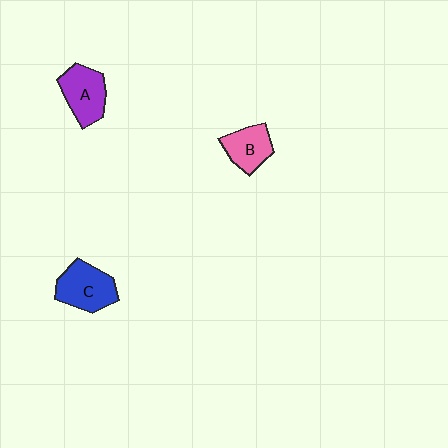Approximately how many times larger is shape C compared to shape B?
Approximately 1.3 times.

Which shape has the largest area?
Shape C (blue).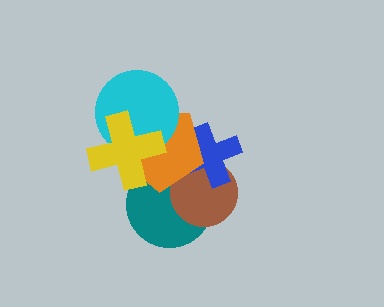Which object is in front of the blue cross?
The orange pentagon is in front of the blue cross.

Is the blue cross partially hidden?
Yes, it is partially covered by another shape.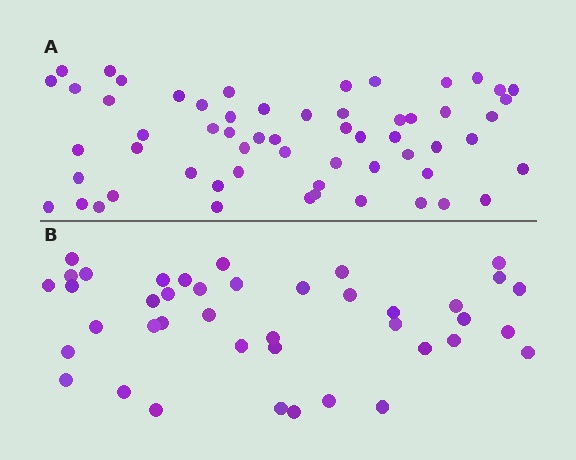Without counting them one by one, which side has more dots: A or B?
Region A (the top region) has more dots.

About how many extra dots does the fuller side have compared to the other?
Region A has approximately 20 more dots than region B.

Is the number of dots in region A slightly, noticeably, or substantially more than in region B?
Region A has noticeably more, but not dramatically so. The ratio is roughly 1.4 to 1.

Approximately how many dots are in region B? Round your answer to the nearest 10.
About 40 dots. (The exact count is 41, which rounds to 40.)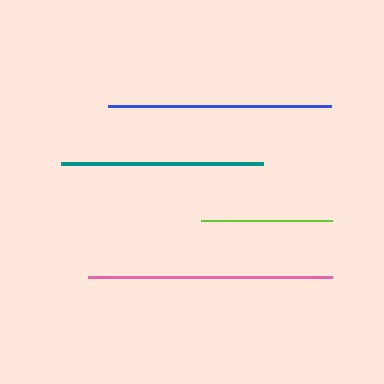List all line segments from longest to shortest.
From longest to shortest: pink, blue, teal, lime.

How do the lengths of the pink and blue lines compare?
The pink and blue lines are approximately the same length.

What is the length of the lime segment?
The lime segment is approximately 131 pixels long.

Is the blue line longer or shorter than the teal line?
The blue line is longer than the teal line.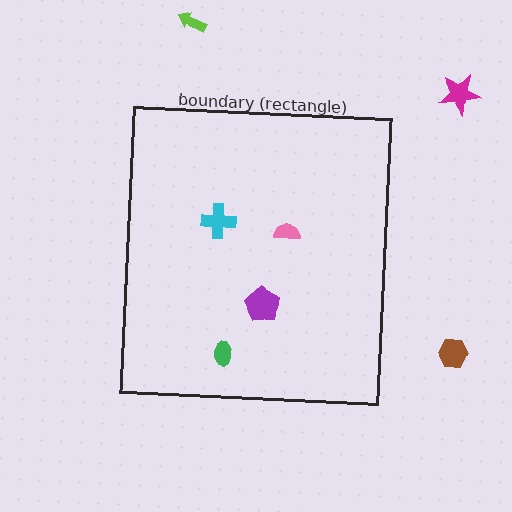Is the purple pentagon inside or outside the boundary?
Inside.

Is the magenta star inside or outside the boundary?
Outside.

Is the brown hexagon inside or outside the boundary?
Outside.